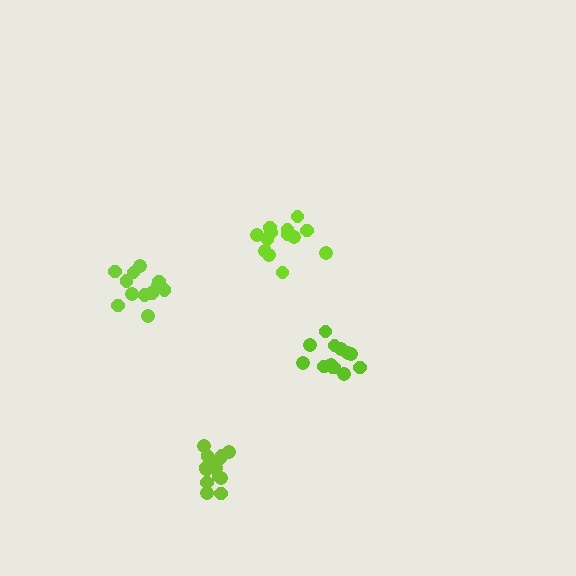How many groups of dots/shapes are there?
There are 4 groups.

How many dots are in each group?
Group 1: 13 dots, Group 2: 13 dots, Group 3: 13 dots, Group 4: 16 dots (55 total).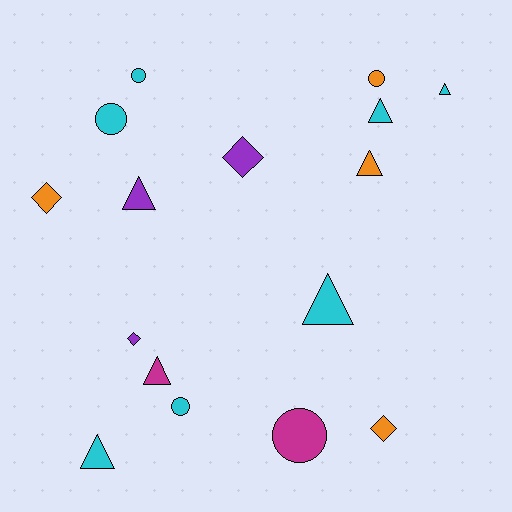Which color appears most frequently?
Cyan, with 7 objects.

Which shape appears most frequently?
Triangle, with 7 objects.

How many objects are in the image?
There are 16 objects.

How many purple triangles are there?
There is 1 purple triangle.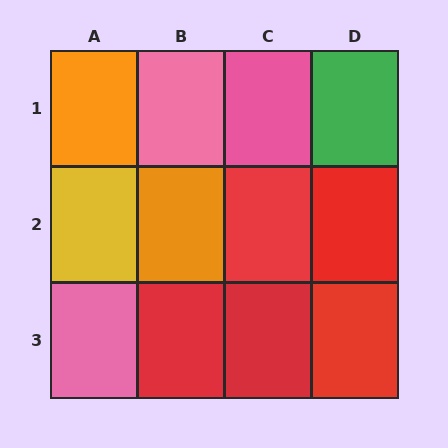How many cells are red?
5 cells are red.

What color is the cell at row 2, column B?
Orange.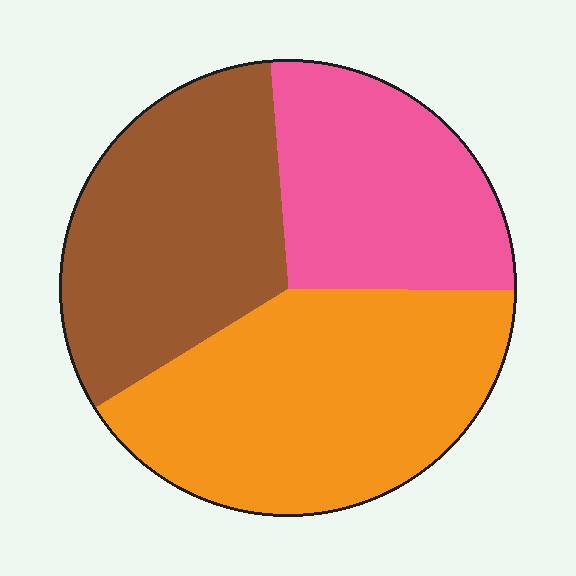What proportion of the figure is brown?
Brown covers 33% of the figure.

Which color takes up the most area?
Orange, at roughly 40%.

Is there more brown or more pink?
Brown.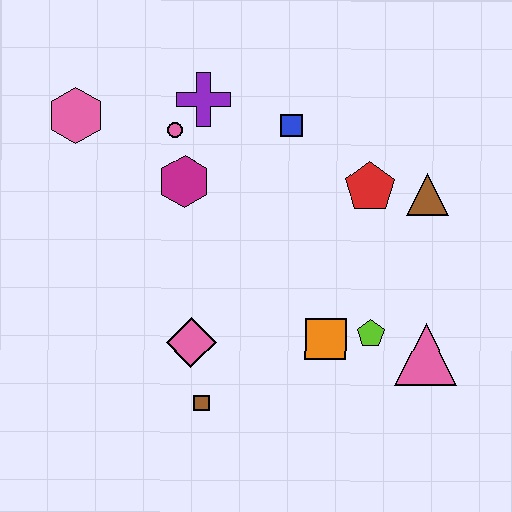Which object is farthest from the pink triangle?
The pink hexagon is farthest from the pink triangle.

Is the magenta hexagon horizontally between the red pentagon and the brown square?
No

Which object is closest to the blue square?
The purple cross is closest to the blue square.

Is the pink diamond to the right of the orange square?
No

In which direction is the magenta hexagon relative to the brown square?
The magenta hexagon is above the brown square.